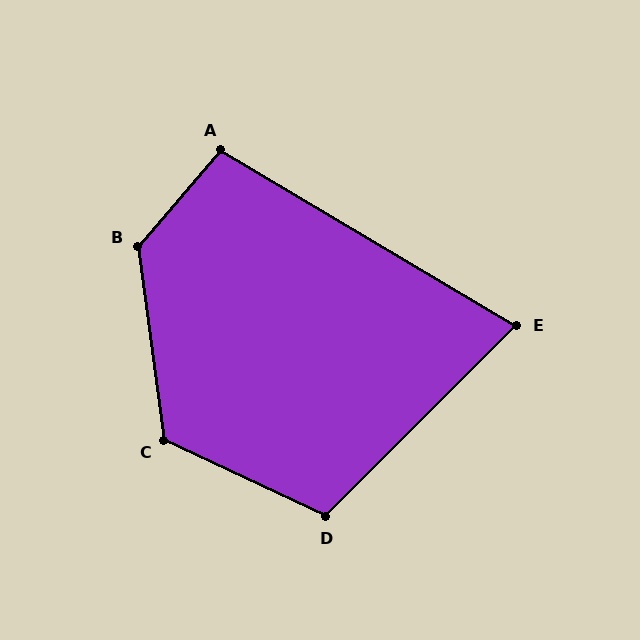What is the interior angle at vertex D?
Approximately 110 degrees (obtuse).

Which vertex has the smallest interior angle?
E, at approximately 76 degrees.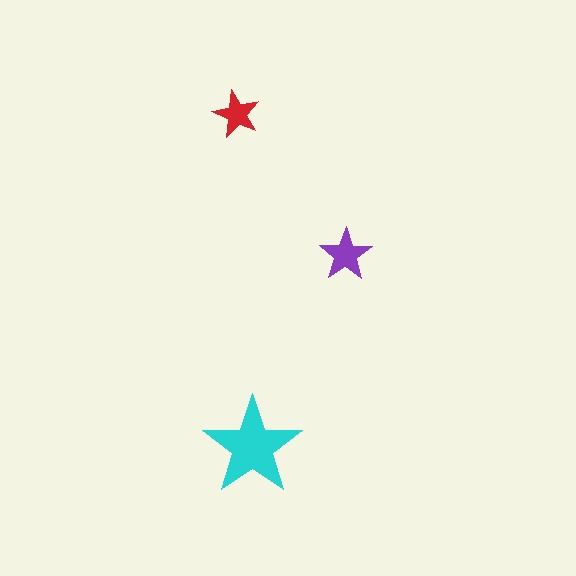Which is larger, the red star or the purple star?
The purple one.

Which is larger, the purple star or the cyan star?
The cyan one.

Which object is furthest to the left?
The red star is leftmost.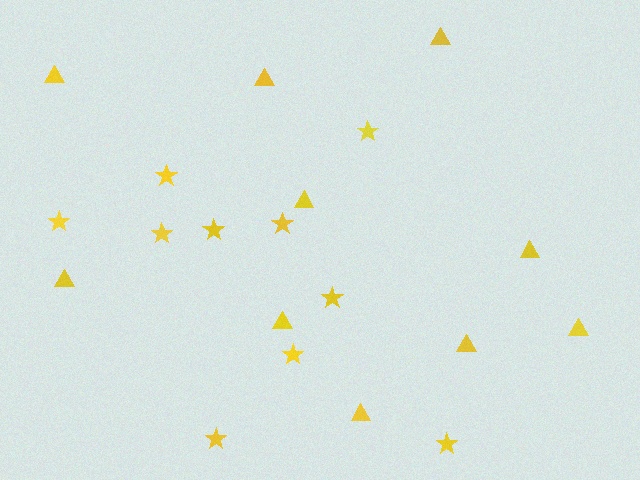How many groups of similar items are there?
There are 2 groups: one group of triangles (10) and one group of stars (10).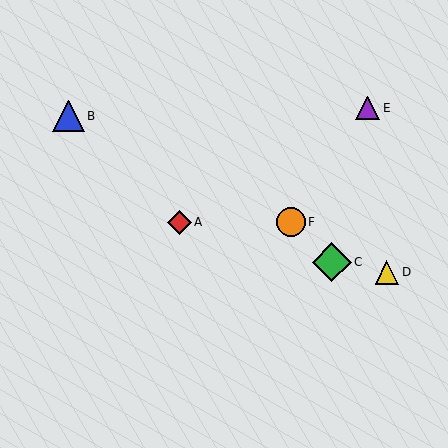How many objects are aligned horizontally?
2 objects (A, F) are aligned horizontally.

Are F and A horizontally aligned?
Yes, both are at y≈222.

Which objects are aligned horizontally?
Objects A, F are aligned horizontally.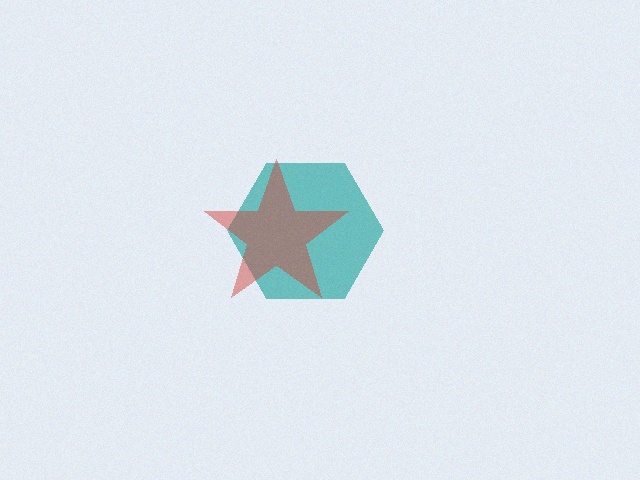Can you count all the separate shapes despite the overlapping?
Yes, there are 2 separate shapes.